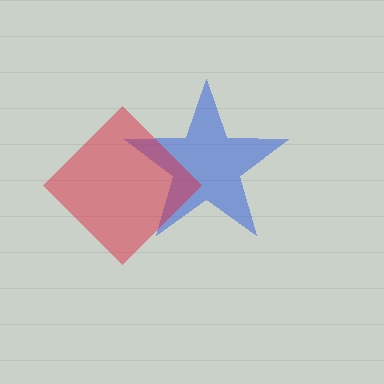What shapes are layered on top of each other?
The layered shapes are: a blue star, a red diamond.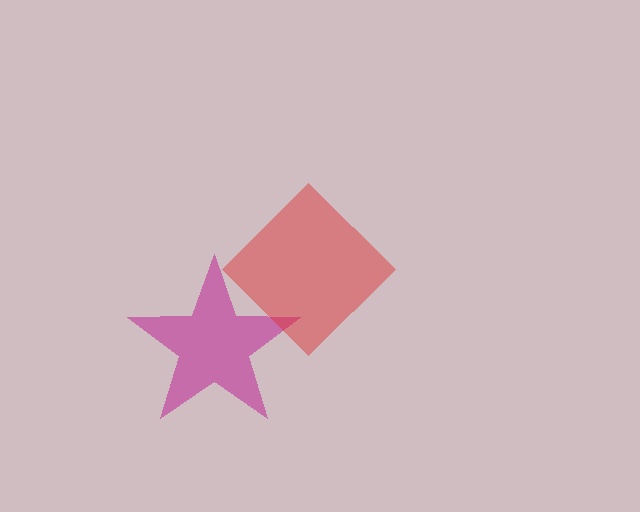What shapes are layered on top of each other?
The layered shapes are: a magenta star, a red diamond.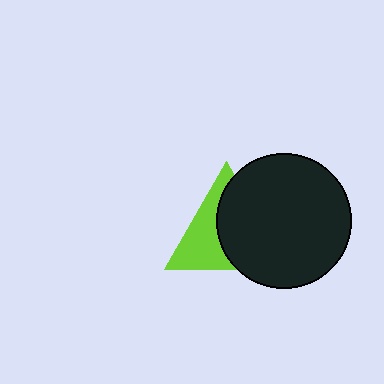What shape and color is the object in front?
The object in front is a black circle.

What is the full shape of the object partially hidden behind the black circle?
The partially hidden object is a lime triangle.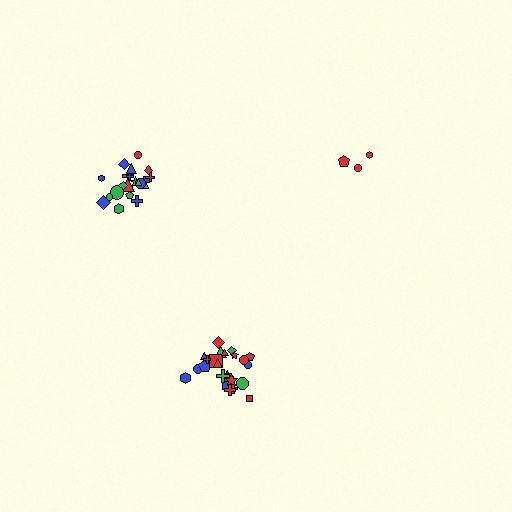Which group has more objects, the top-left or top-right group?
The top-left group.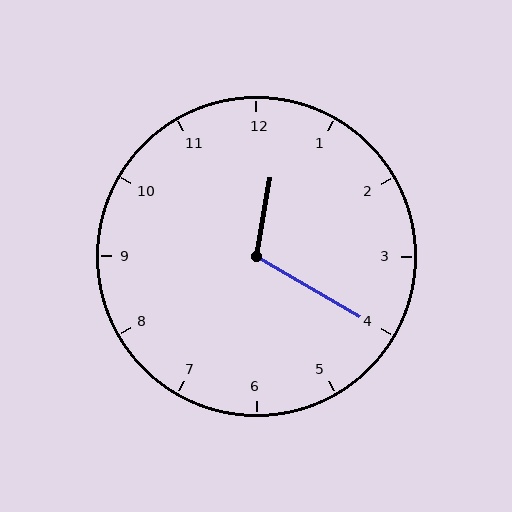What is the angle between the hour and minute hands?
Approximately 110 degrees.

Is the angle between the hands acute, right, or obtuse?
It is obtuse.